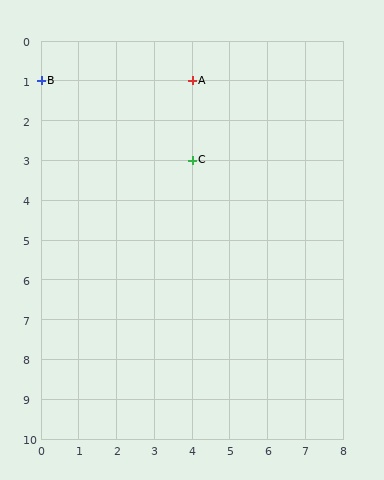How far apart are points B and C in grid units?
Points B and C are 4 columns and 2 rows apart (about 4.5 grid units diagonally).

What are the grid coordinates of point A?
Point A is at grid coordinates (4, 1).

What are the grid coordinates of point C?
Point C is at grid coordinates (4, 3).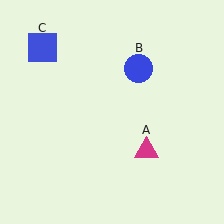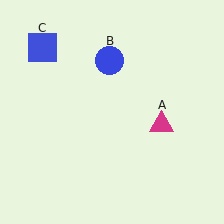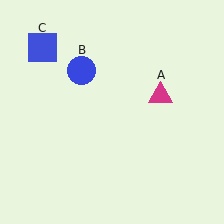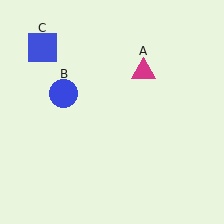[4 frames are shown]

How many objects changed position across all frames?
2 objects changed position: magenta triangle (object A), blue circle (object B).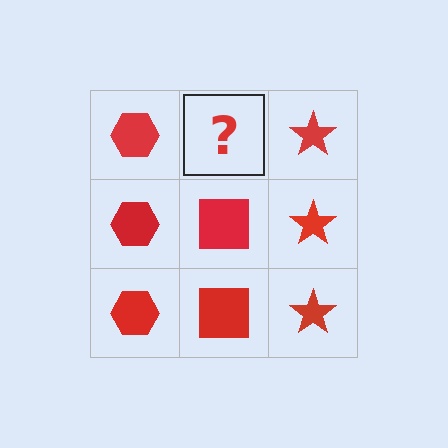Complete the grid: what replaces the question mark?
The question mark should be replaced with a red square.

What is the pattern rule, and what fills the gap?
The rule is that each column has a consistent shape. The gap should be filled with a red square.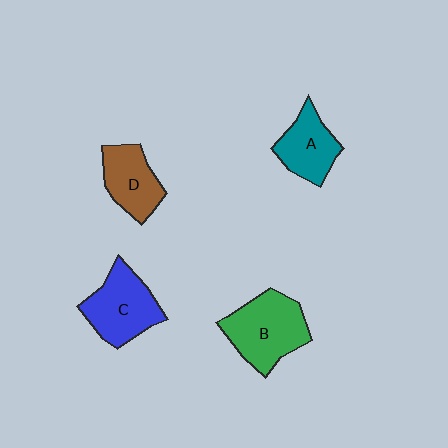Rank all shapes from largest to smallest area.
From largest to smallest: B (green), C (blue), D (brown), A (teal).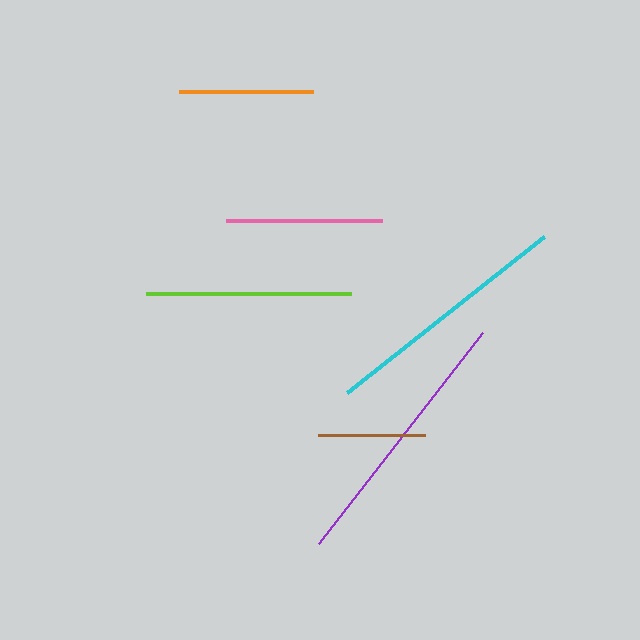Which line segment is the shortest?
The brown line is the shortest at approximately 107 pixels.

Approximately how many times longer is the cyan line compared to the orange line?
The cyan line is approximately 1.9 times the length of the orange line.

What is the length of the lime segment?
The lime segment is approximately 205 pixels long.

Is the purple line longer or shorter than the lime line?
The purple line is longer than the lime line.